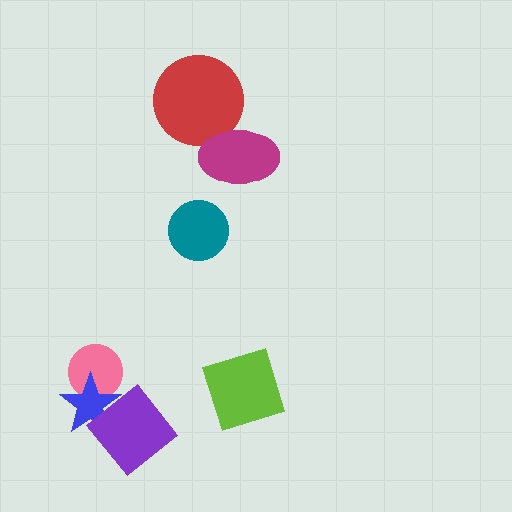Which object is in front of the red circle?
The magenta ellipse is in front of the red circle.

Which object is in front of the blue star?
The purple diamond is in front of the blue star.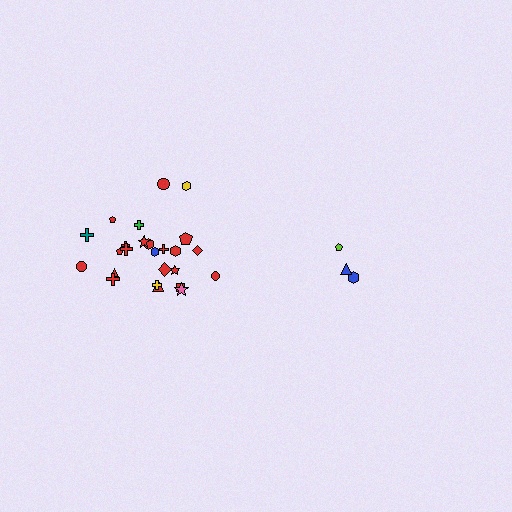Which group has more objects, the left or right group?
The left group.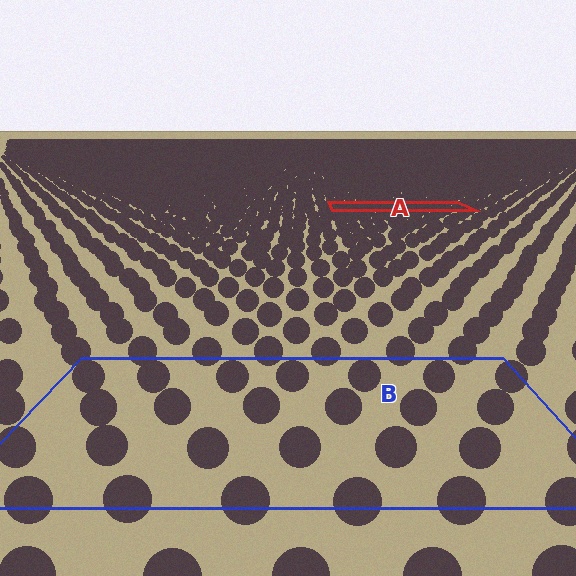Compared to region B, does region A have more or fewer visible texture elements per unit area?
Region A has more texture elements per unit area — they are packed more densely because it is farther away.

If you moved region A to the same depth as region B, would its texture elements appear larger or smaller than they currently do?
They would appear larger. At a closer depth, the same texture elements are projected at a bigger on-screen size.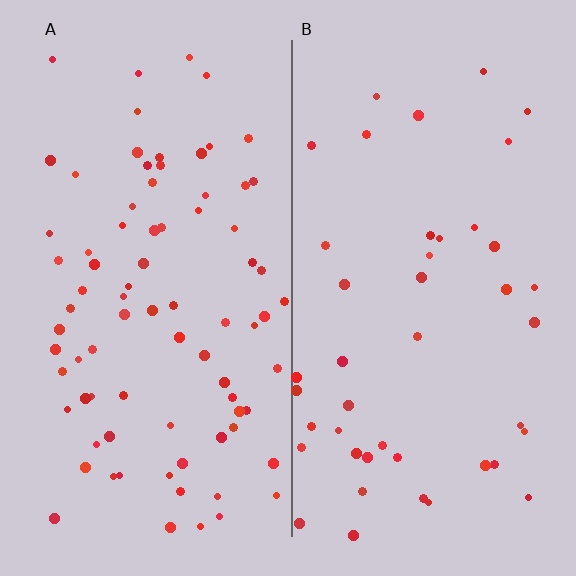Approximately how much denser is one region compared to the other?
Approximately 1.8× — region A over region B.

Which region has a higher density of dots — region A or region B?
A (the left).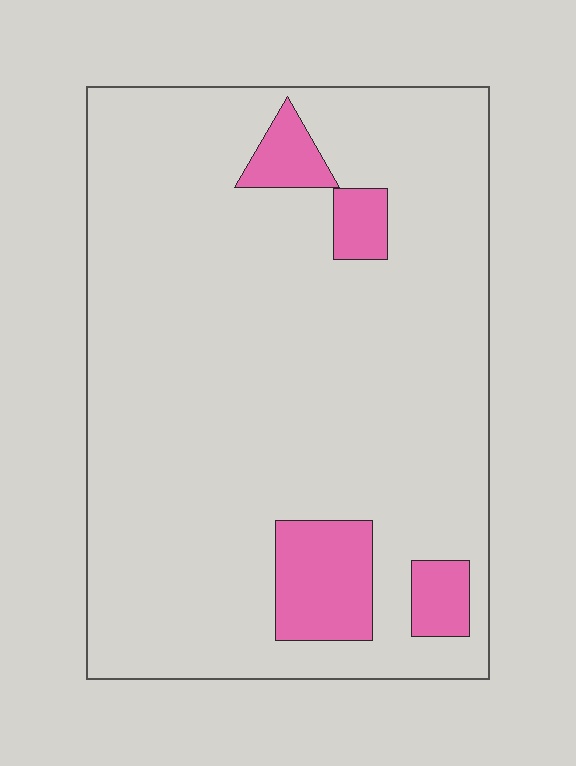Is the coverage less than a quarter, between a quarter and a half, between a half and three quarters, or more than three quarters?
Less than a quarter.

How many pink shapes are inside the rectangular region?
4.